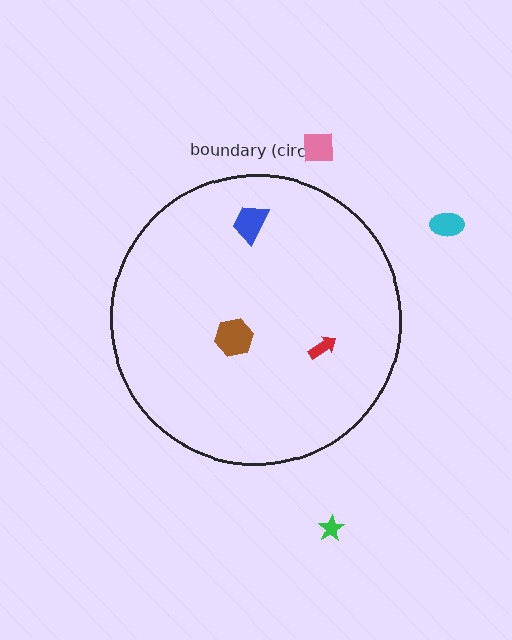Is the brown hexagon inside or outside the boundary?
Inside.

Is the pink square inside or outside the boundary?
Outside.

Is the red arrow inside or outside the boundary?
Inside.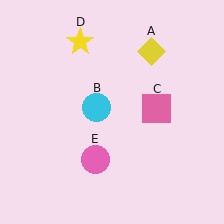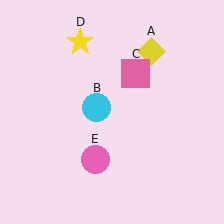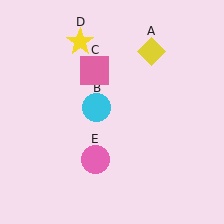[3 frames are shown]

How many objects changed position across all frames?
1 object changed position: pink square (object C).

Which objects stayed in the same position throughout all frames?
Yellow diamond (object A) and cyan circle (object B) and yellow star (object D) and pink circle (object E) remained stationary.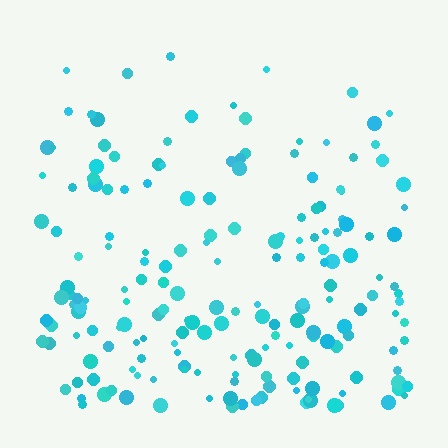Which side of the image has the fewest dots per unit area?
The top.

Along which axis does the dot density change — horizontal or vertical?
Vertical.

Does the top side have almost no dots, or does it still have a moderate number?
Still a moderate number, just noticeably fewer than the bottom.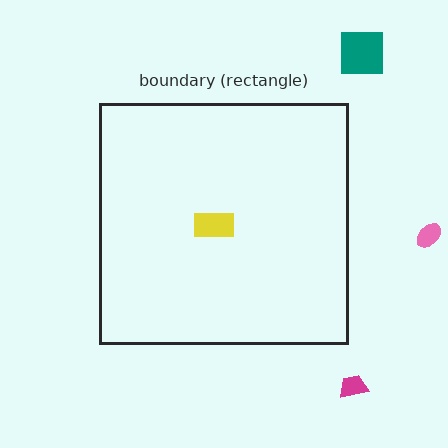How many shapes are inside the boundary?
1 inside, 3 outside.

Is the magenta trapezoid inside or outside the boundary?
Outside.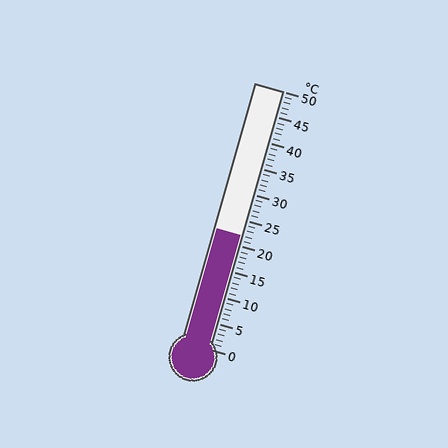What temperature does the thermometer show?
The thermometer shows approximately 22°C.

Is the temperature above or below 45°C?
The temperature is below 45°C.